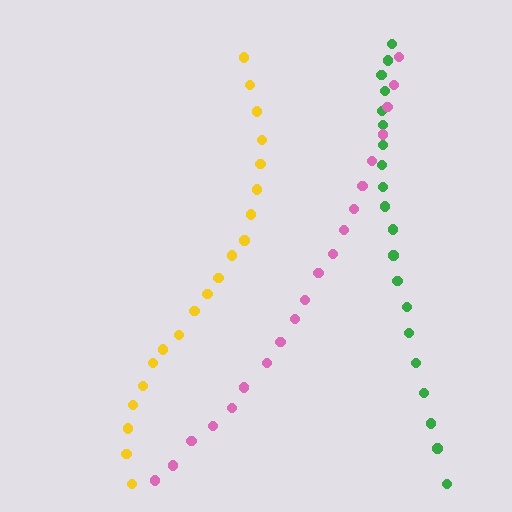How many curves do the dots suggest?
There are 3 distinct paths.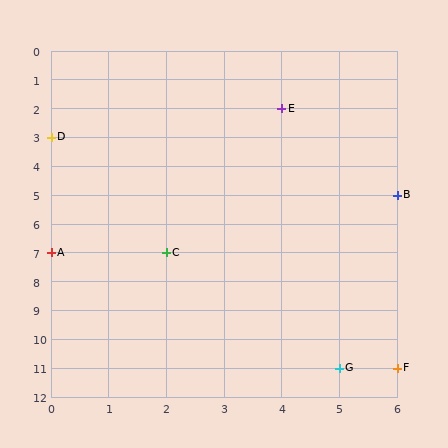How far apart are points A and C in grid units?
Points A and C are 2 columns apart.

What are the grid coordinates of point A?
Point A is at grid coordinates (0, 7).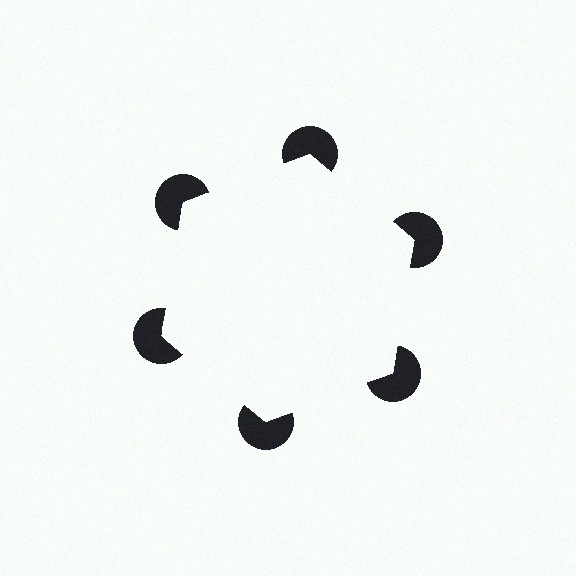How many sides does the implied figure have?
6 sides.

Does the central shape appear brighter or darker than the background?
It typically appears slightly brighter than the background, even though no actual brightness change is drawn.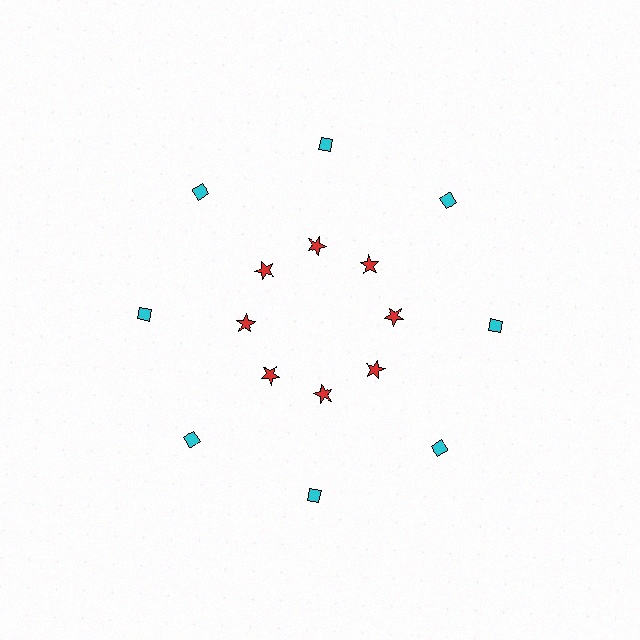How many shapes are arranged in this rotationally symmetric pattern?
There are 16 shapes, arranged in 8 groups of 2.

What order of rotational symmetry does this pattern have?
This pattern has 8-fold rotational symmetry.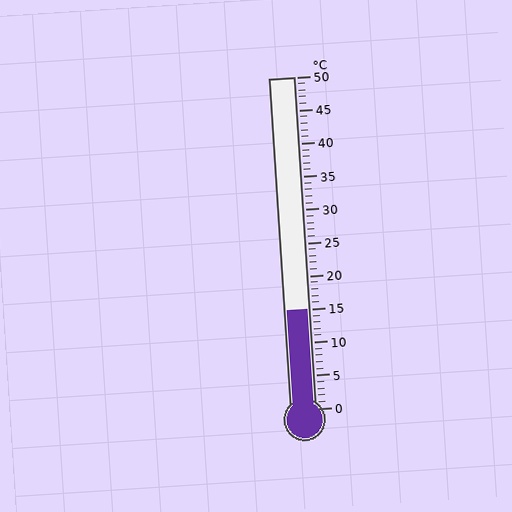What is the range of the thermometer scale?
The thermometer scale ranges from 0°C to 50°C.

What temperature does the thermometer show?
The thermometer shows approximately 15°C.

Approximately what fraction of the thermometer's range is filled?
The thermometer is filled to approximately 30% of its range.